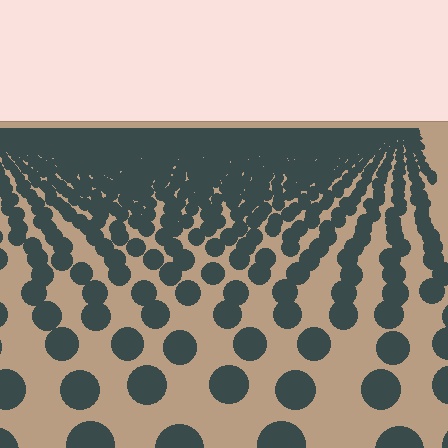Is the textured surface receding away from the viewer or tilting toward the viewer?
The surface is receding away from the viewer. Texture elements get smaller and denser toward the top.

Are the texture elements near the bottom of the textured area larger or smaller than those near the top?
Larger. Near the bottom, elements are closer to the viewer and appear at a bigger on-screen size.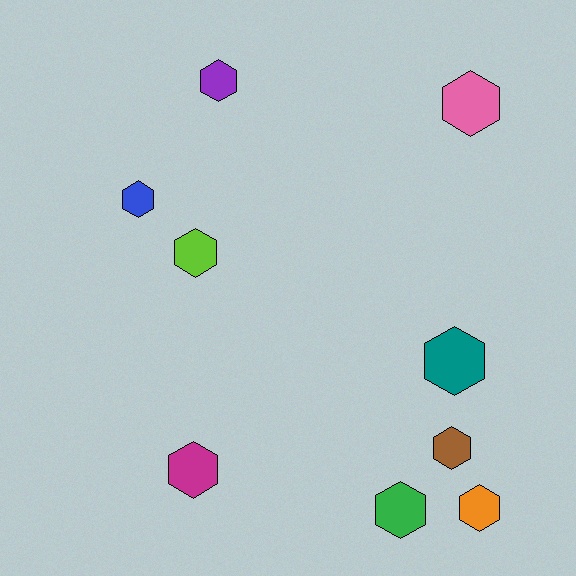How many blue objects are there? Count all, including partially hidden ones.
There is 1 blue object.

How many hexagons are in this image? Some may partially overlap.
There are 9 hexagons.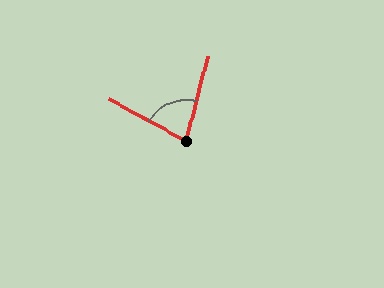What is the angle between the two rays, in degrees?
Approximately 76 degrees.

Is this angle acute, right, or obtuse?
It is acute.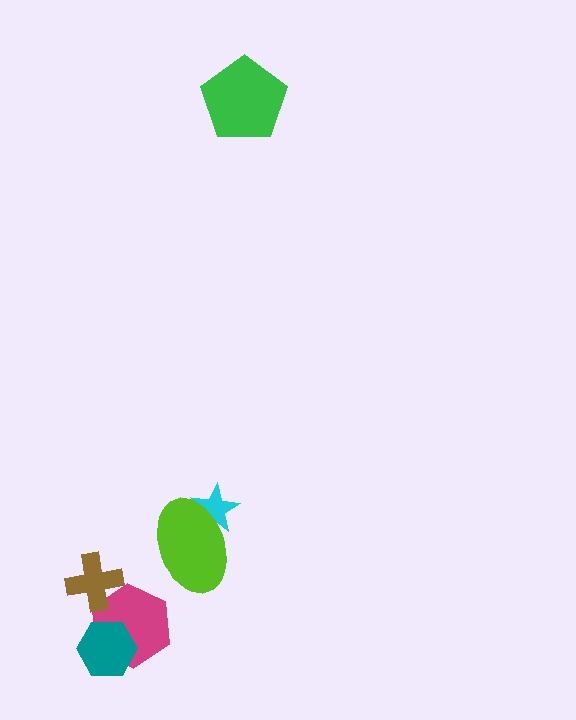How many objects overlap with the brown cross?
1 object overlaps with the brown cross.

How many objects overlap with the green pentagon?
0 objects overlap with the green pentagon.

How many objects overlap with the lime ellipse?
1 object overlaps with the lime ellipse.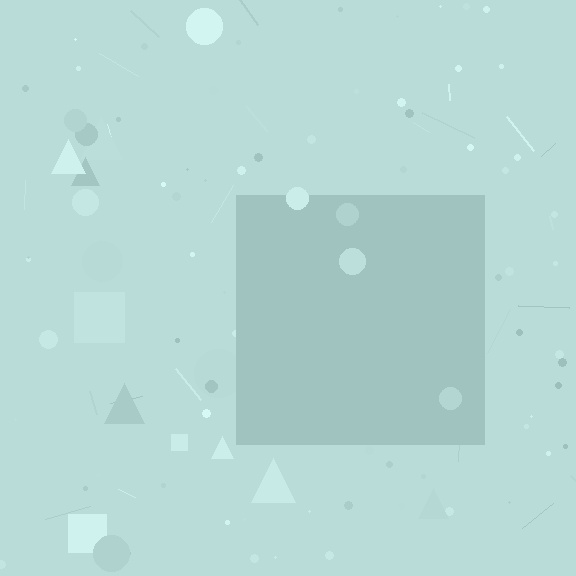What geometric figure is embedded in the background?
A square is embedded in the background.